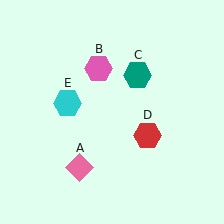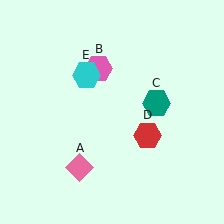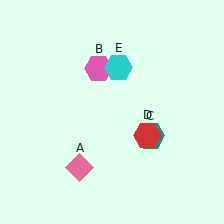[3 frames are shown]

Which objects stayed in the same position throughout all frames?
Pink diamond (object A) and pink hexagon (object B) and red hexagon (object D) remained stationary.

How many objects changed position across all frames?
2 objects changed position: teal hexagon (object C), cyan hexagon (object E).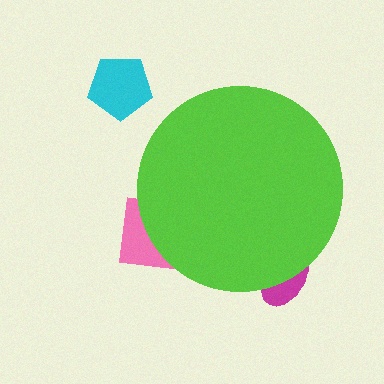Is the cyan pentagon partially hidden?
No, the cyan pentagon is fully visible.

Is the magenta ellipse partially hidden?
Yes, the magenta ellipse is partially hidden behind the lime circle.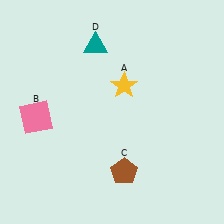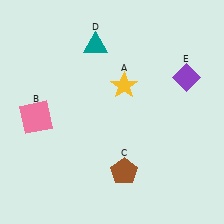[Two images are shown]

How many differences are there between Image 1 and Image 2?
There is 1 difference between the two images.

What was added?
A purple diamond (E) was added in Image 2.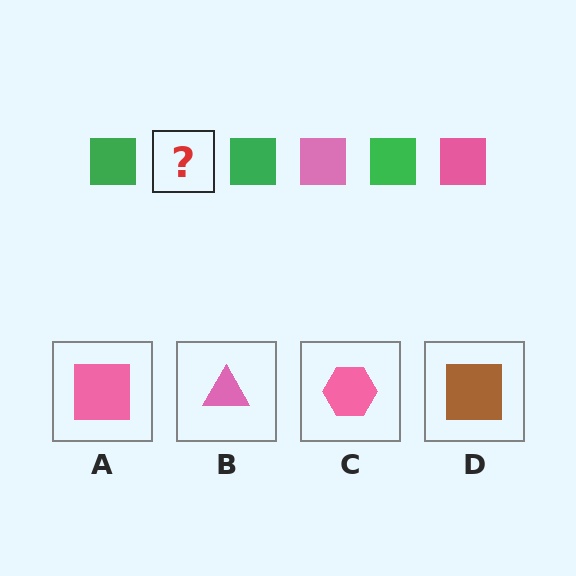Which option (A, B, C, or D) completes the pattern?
A.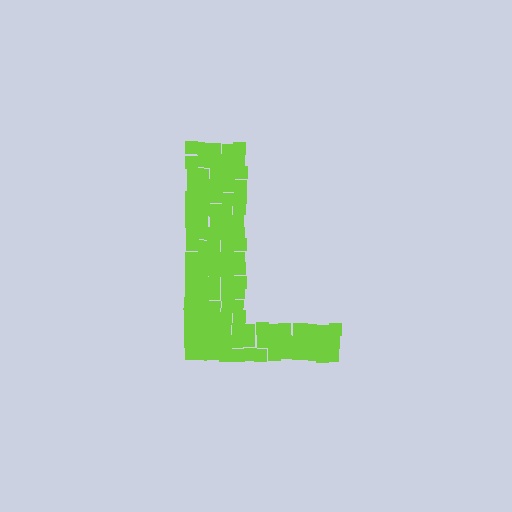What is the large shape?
The large shape is the letter L.